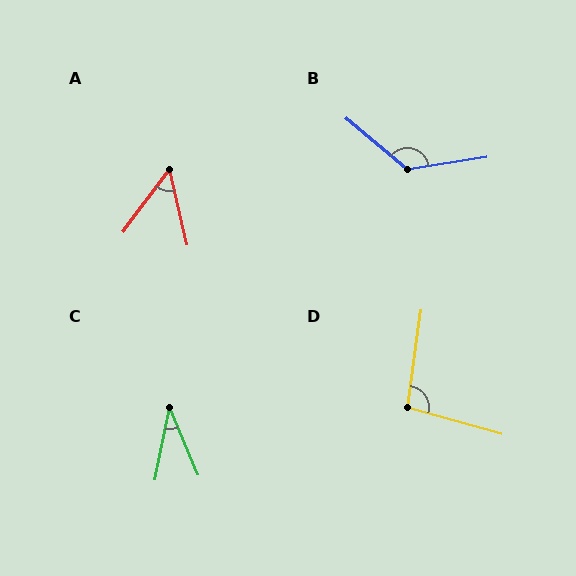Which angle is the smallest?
C, at approximately 34 degrees.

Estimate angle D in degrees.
Approximately 98 degrees.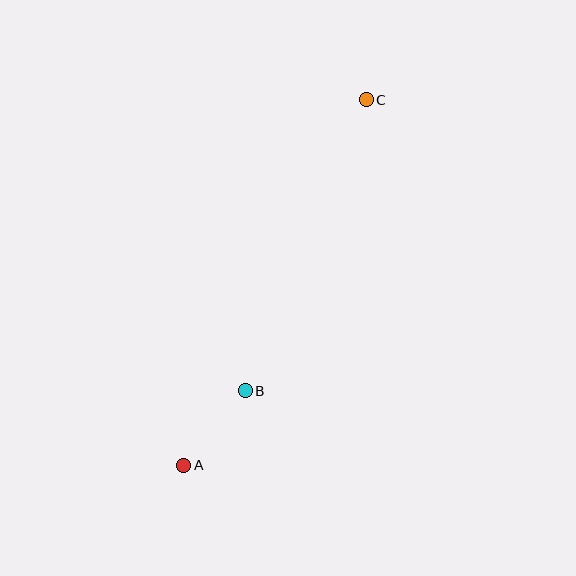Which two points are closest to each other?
Points A and B are closest to each other.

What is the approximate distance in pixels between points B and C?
The distance between B and C is approximately 315 pixels.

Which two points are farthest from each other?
Points A and C are farthest from each other.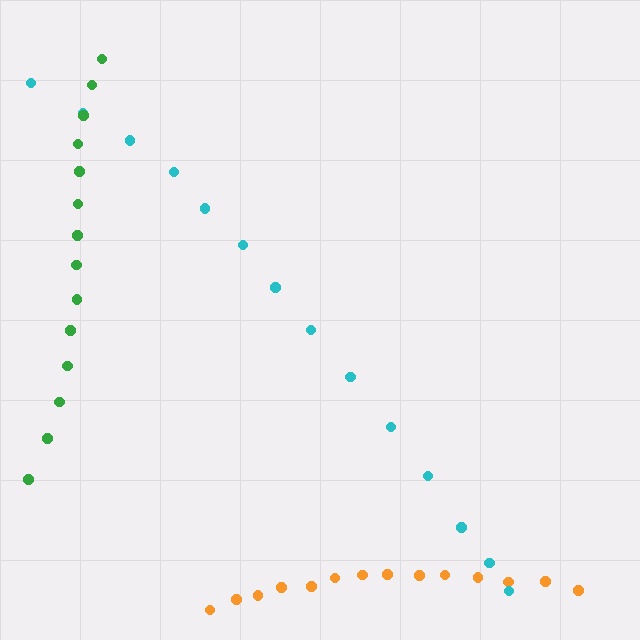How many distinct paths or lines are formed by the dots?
There are 3 distinct paths.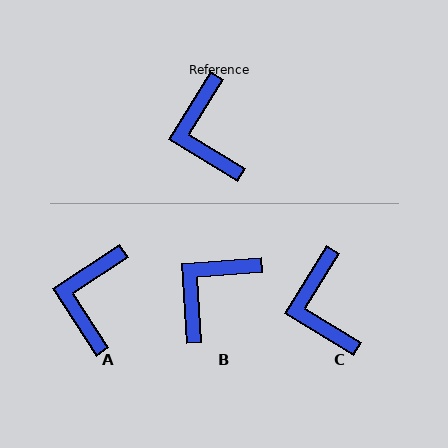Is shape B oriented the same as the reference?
No, it is off by about 55 degrees.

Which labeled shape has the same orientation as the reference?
C.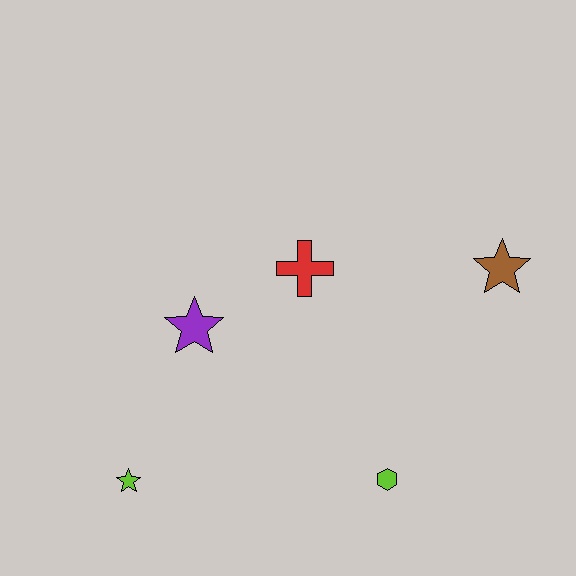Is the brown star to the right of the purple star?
Yes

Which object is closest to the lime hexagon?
The red cross is closest to the lime hexagon.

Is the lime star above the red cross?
No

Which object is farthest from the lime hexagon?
The lime star is farthest from the lime hexagon.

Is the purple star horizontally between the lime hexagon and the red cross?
No